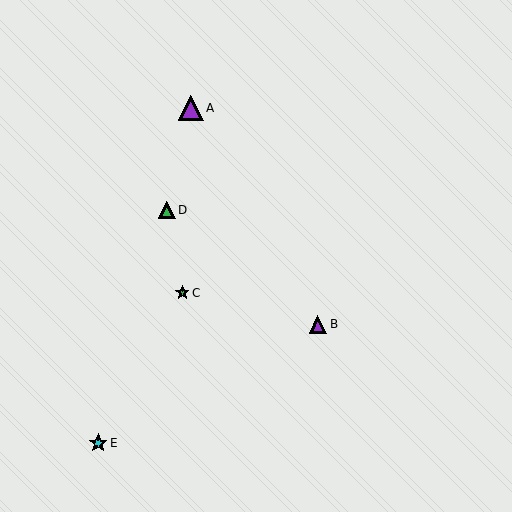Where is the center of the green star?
The center of the green star is at (182, 293).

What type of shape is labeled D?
Shape D is a green triangle.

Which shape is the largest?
The purple triangle (labeled A) is the largest.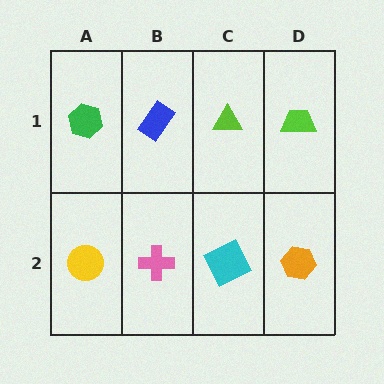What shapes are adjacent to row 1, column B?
A pink cross (row 2, column B), a green hexagon (row 1, column A), a lime triangle (row 1, column C).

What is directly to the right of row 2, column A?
A pink cross.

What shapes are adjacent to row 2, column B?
A blue rectangle (row 1, column B), a yellow circle (row 2, column A), a cyan square (row 2, column C).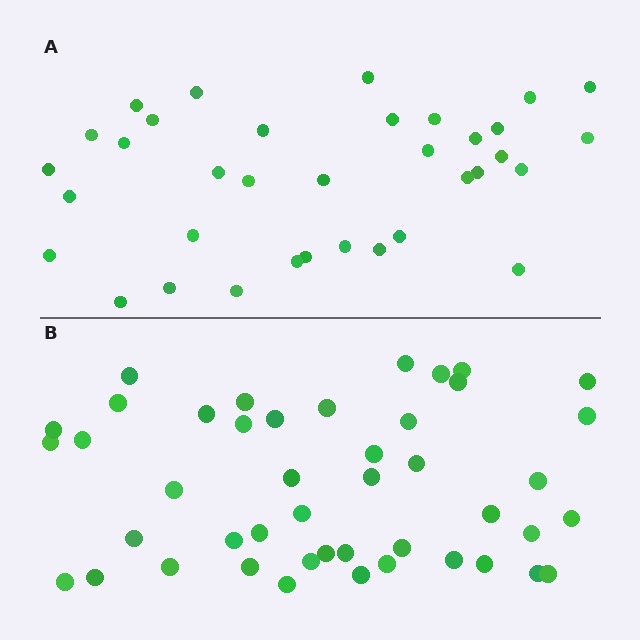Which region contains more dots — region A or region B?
Region B (the bottom region) has more dots.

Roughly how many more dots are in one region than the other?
Region B has roughly 10 or so more dots than region A.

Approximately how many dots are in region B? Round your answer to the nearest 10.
About 40 dots. (The exact count is 45, which rounds to 40.)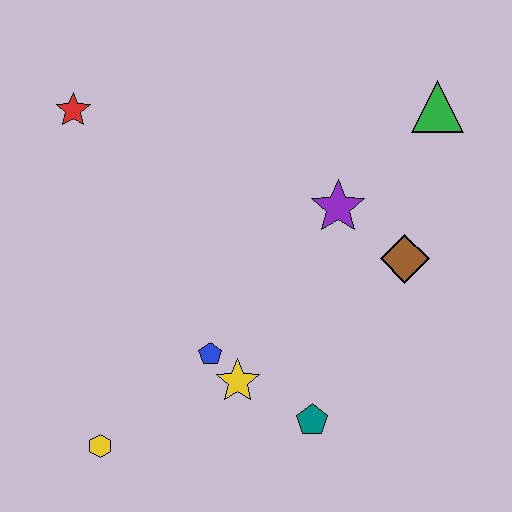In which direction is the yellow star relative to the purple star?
The yellow star is below the purple star.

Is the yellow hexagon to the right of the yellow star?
No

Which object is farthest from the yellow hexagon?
The green triangle is farthest from the yellow hexagon.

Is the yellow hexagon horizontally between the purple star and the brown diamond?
No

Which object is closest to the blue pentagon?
The yellow star is closest to the blue pentagon.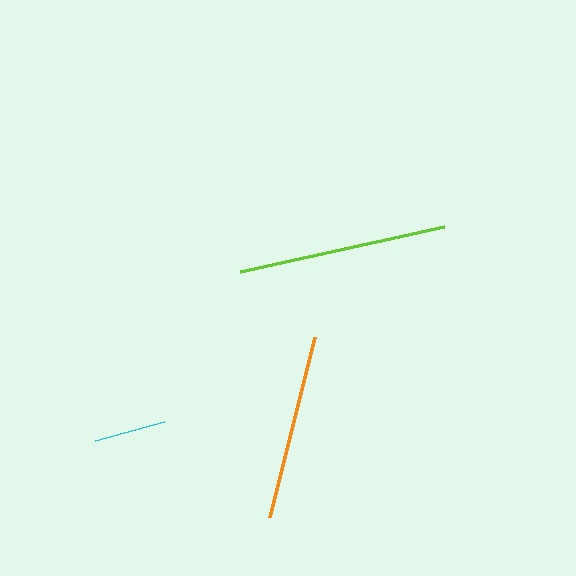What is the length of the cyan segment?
The cyan segment is approximately 72 pixels long.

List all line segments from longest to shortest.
From longest to shortest: lime, orange, cyan.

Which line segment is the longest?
The lime line is the longest at approximately 209 pixels.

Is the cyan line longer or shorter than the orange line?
The orange line is longer than the cyan line.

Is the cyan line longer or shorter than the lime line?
The lime line is longer than the cyan line.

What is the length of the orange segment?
The orange segment is approximately 186 pixels long.